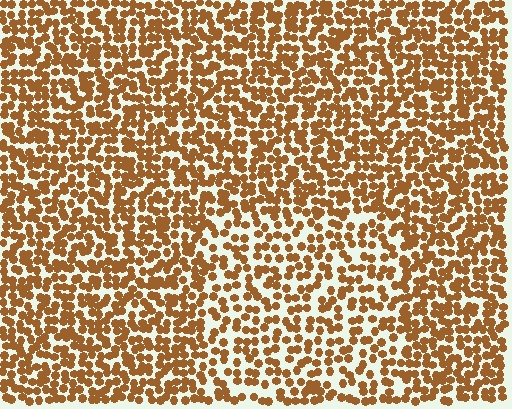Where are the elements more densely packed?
The elements are more densely packed outside the rectangle boundary.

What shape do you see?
I see a rectangle.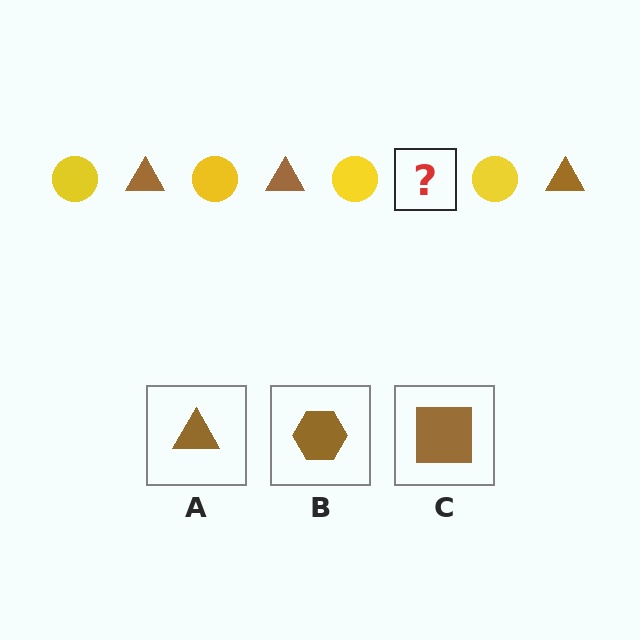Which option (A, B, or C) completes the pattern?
A.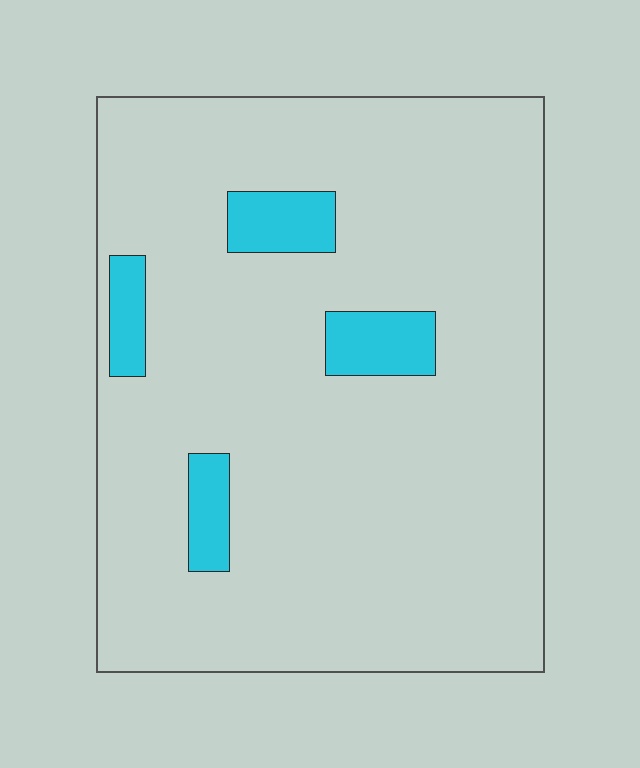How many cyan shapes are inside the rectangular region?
4.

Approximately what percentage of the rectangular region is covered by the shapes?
Approximately 10%.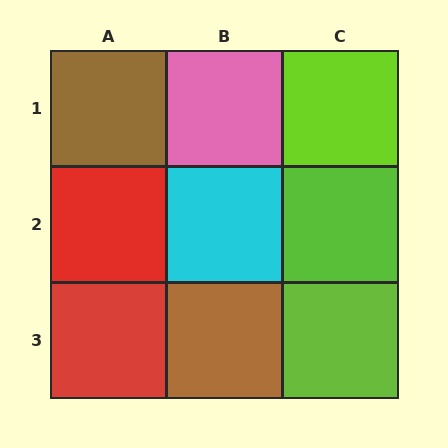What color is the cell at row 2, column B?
Cyan.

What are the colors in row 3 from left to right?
Red, brown, lime.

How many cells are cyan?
1 cell is cyan.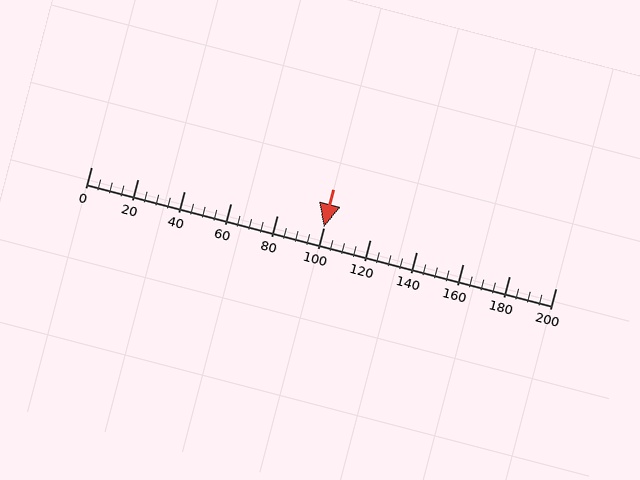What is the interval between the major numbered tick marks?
The major tick marks are spaced 20 units apart.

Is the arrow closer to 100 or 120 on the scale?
The arrow is closer to 100.